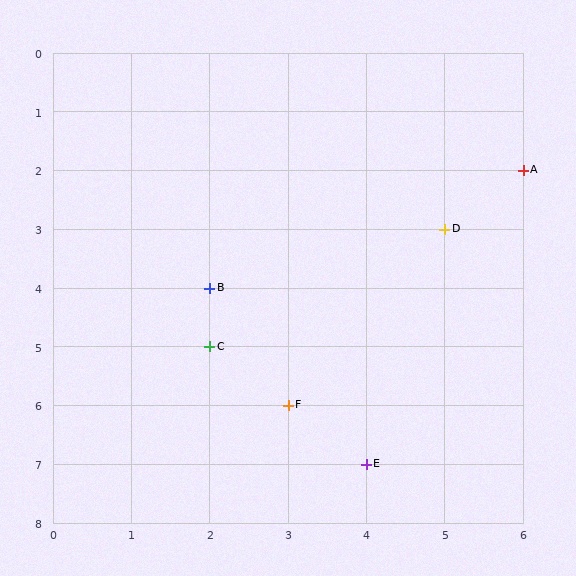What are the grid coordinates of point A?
Point A is at grid coordinates (6, 2).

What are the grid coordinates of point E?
Point E is at grid coordinates (4, 7).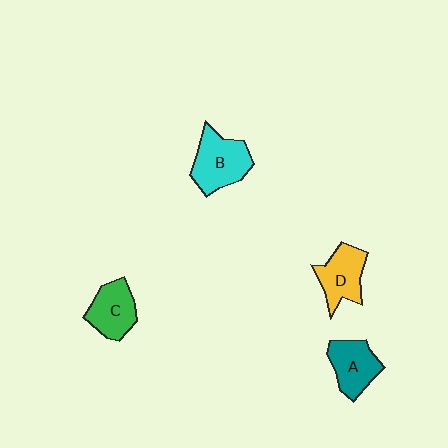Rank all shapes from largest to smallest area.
From largest to smallest: B (cyan), D (yellow), A (teal), C (green).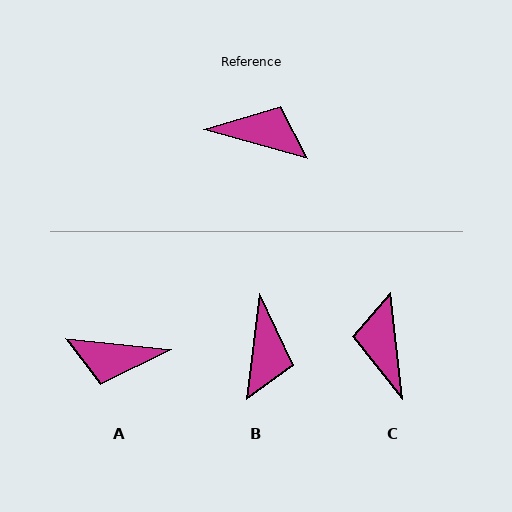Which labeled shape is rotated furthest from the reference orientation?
A, about 170 degrees away.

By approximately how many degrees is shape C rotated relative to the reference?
Approximately 112 degrees counter-clockwise.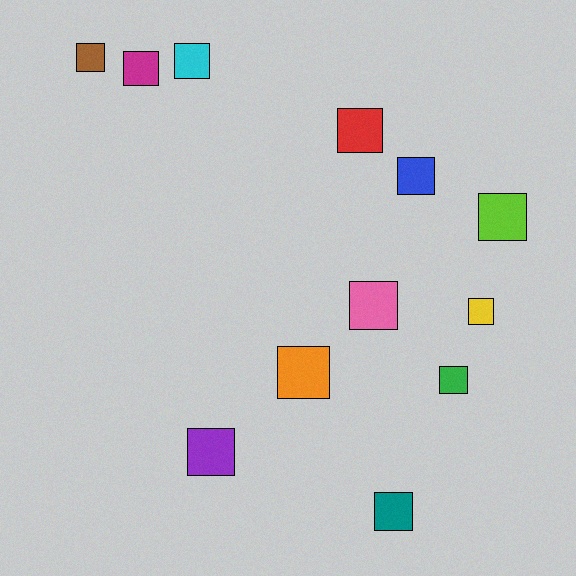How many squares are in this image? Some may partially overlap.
There are 12 squares.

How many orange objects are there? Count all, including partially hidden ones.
There is 1 orange object.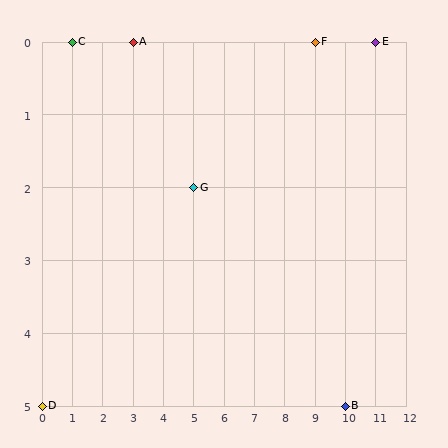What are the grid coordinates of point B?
Point B is at grid coordinates (10, 5).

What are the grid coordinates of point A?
Point A is at grid coordinates (3, 0).